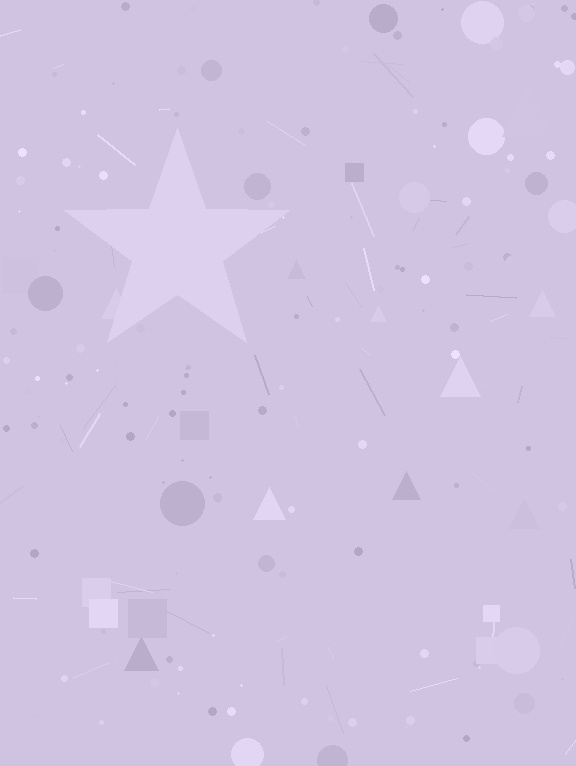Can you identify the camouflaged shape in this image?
The camouflaged shape is a star.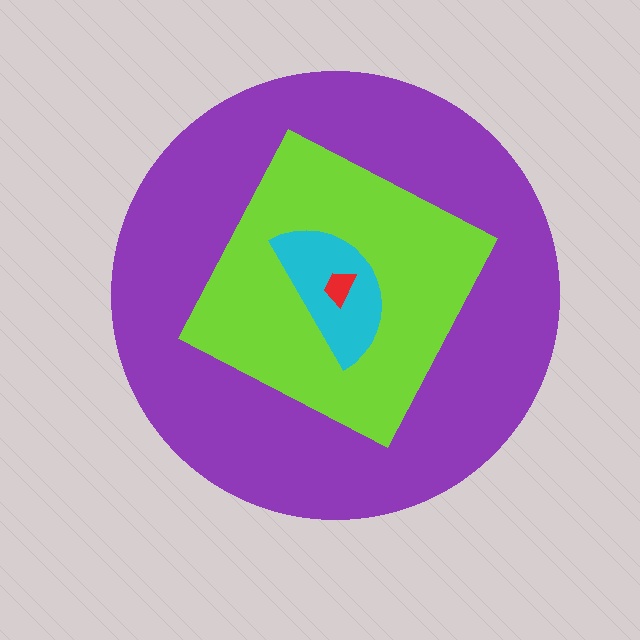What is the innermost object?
The red trapezoid.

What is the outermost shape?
The purple circle.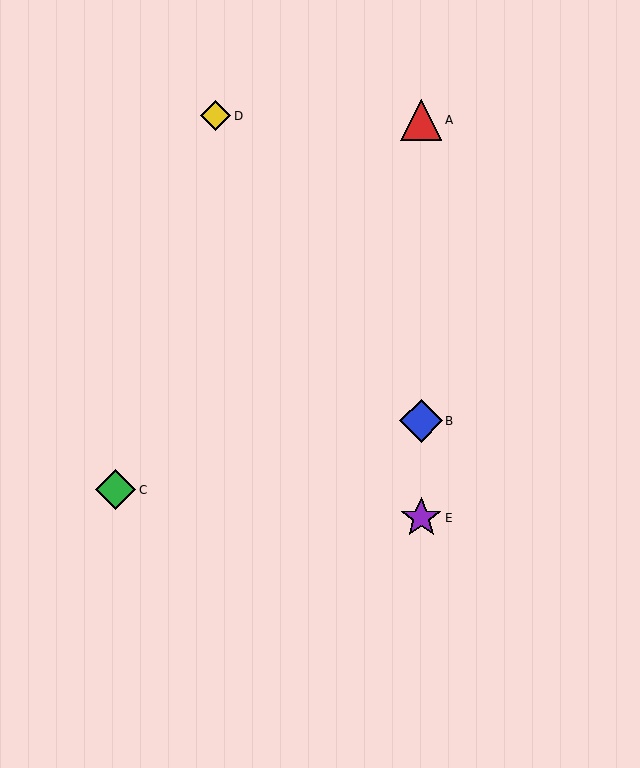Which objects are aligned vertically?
Objects A, B, E are aligned vertically.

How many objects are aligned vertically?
3 objects (A, B, E) are aligned vertically.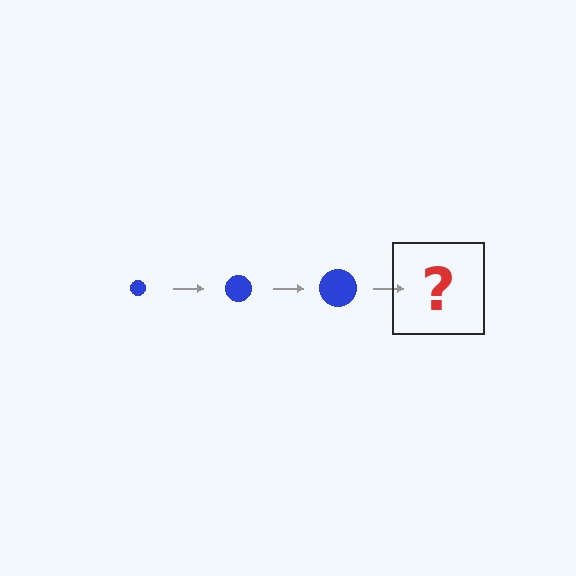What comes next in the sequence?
The next element should be a blue circle, larger than the previous one.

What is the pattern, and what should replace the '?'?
The pattern is that the circle gets progressively larger each step. The '?' should be a blue circle, larger than the previous one.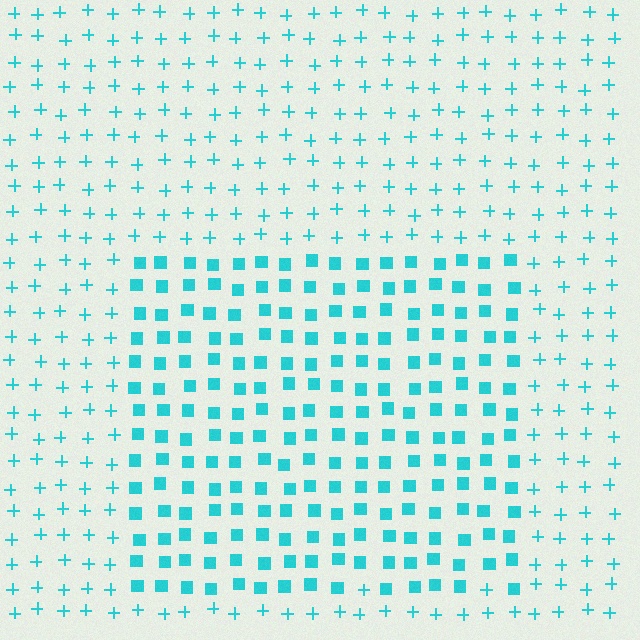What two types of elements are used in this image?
The image uses squares inside the rectangle region and plus signs outside it.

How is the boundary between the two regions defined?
The boundary is defined by a change in element shape: squares inside vs. plus signs outside. All elements share the same color and spacing.